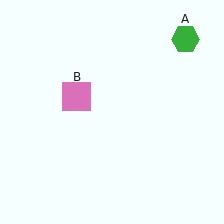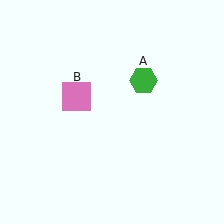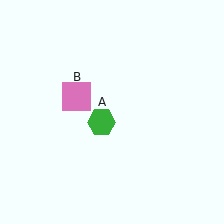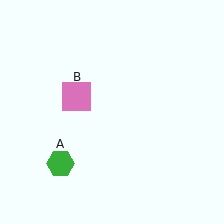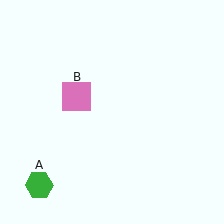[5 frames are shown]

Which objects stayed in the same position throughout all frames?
Pink square (object B) remained stationary.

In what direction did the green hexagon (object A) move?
The green hexagon (object A) moved down and to the left.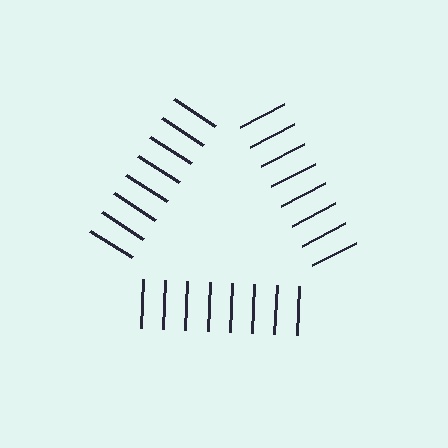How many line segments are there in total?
24 — 8 along each of the 3 edges.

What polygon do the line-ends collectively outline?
An illusory triangle — the line segments terminate on its edges but no continuous stroke is drawn.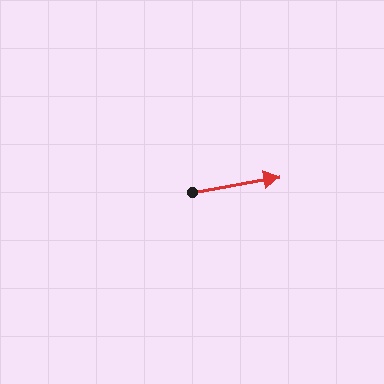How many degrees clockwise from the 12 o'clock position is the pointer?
Approximately 80 degrees.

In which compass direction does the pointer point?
East.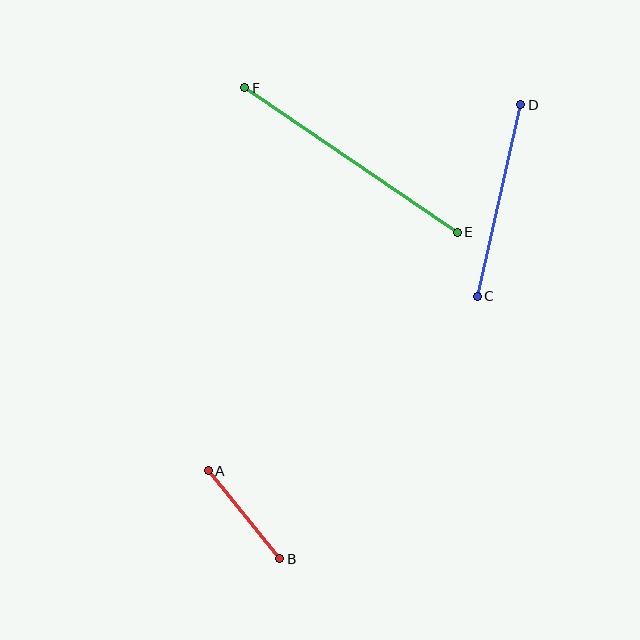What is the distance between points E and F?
The distance is approximately 257 pixels.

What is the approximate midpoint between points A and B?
The midpoint is at approximately (244, 515) pixels.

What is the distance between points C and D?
The distance is approximately 197 pixels.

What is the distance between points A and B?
The distance is approximately 113 pixels.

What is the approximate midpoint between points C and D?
The midpoint is at approximately (499, 201) pixels.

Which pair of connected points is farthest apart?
Points E and F are farthest apart.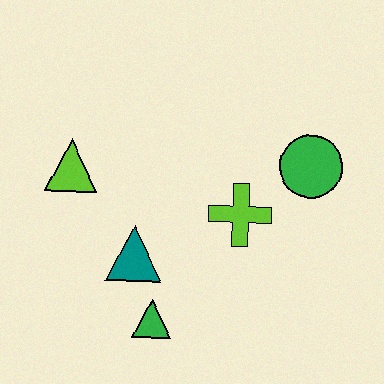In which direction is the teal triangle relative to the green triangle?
The teal triangle is above the green triangle.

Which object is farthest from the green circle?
The lime triangle is farthest from the green circle.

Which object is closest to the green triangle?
The teal triangle is closest to the green triangle.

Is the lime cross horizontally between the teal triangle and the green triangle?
No